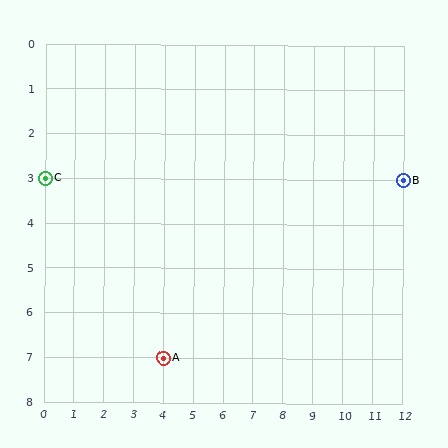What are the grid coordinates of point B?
Point B is at grid coordinates (12, 3).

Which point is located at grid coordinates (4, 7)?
Point A is at (4, 7).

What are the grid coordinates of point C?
Point C is at grid coordinates (0, 3).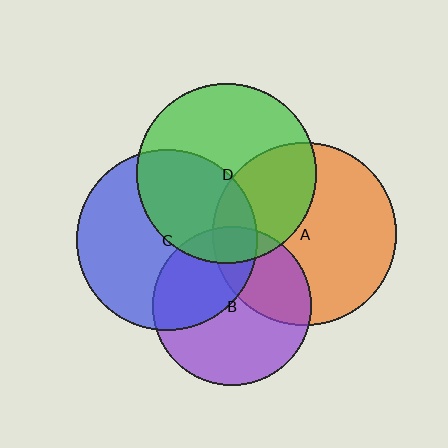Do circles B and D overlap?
Yes.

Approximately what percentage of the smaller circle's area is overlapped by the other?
Approximately 15%.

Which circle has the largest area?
Circle A (orange).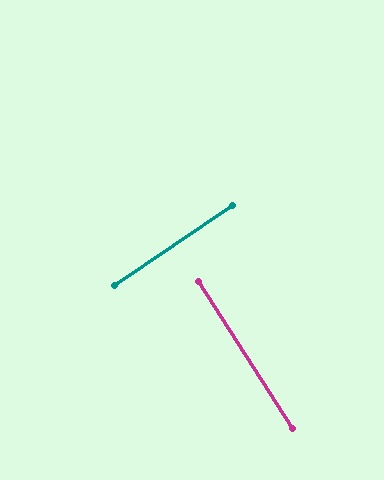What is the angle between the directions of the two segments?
Approximately 88 degrees.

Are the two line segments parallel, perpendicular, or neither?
Perpendicular — they meet at approximately 88°.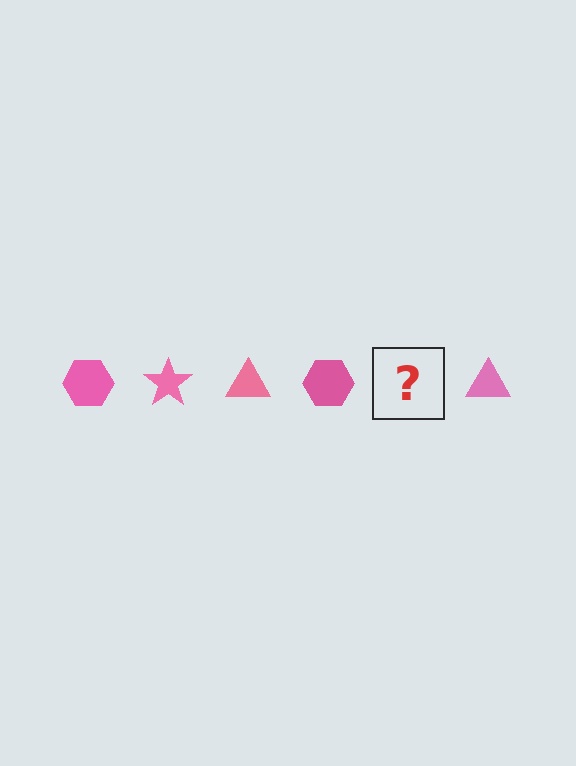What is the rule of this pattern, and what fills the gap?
The rule is that the pattern cycles through hexagon, star, triangle shapes in pink. The gap should be filled with a pink star.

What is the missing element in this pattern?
The missing element is a pink star.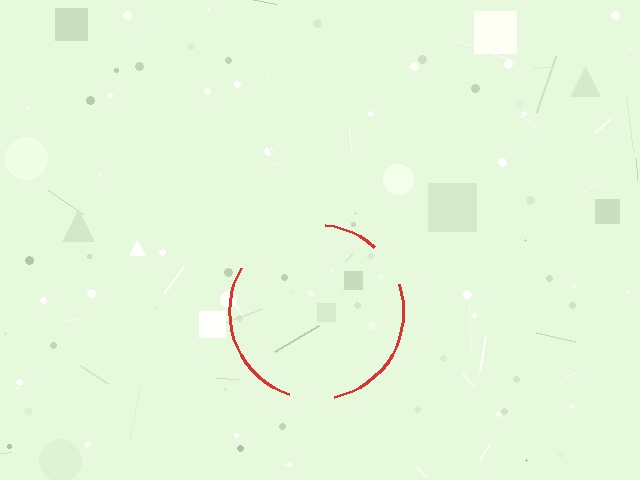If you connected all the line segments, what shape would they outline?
They would outline a circle.